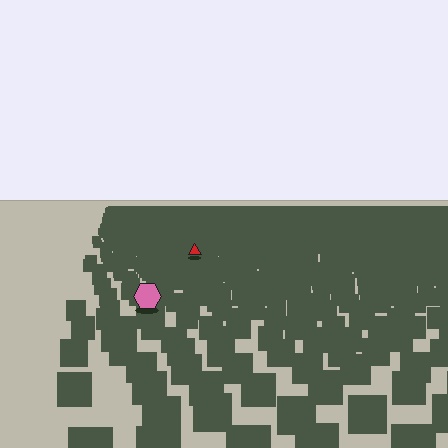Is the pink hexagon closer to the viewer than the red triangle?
Yes. The pink hexagon is closer — you can tell from the texture gradient: the ground texture is coarser near it.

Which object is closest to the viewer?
The pink hexagon is closest. The texture marks near it are larger and more spread out.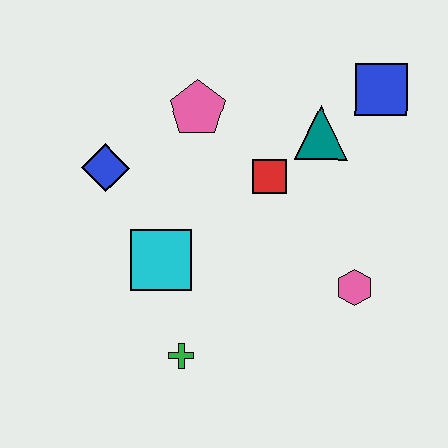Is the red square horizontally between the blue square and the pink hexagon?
No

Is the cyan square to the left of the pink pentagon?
Yes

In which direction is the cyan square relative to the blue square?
The cyan square is to the left of the blue square.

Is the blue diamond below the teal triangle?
Yes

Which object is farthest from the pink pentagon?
The green cross is farthest from the pink pentagon.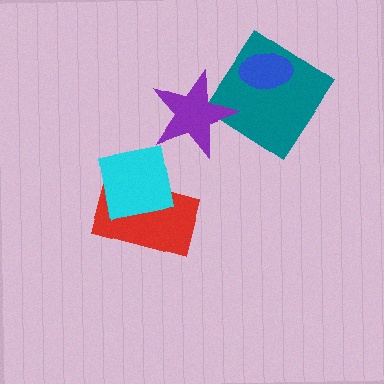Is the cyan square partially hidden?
No, no other shape covers it.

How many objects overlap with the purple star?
1 object overlaps with the purple star.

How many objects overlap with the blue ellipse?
1 object overlaps with the blue ellipse.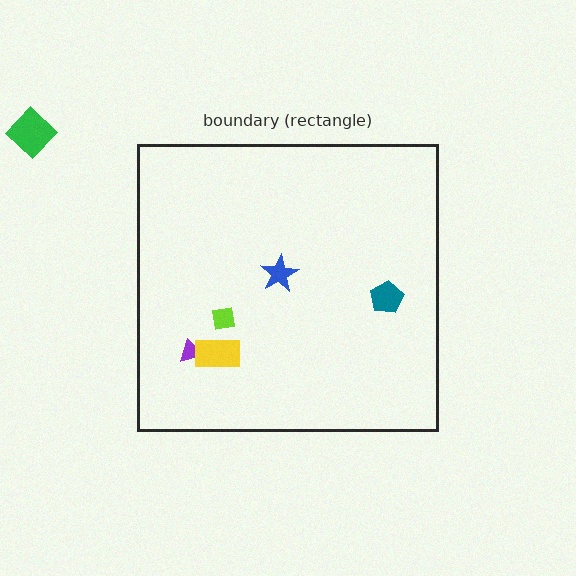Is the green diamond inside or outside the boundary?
Outside.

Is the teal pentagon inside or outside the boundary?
Inside.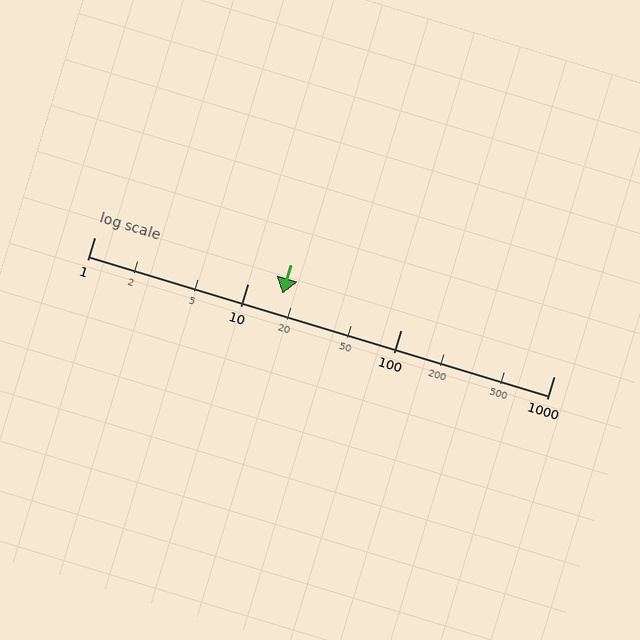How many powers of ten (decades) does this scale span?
The scale spans 3 decades, from 1 to 1000.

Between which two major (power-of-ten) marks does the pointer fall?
The pointer is between 10 and 100.